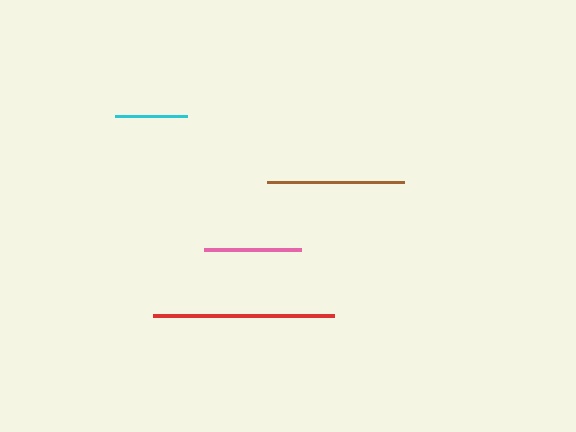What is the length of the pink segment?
The pink segment is approximately 98 pixels long.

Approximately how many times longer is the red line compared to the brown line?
The red line is approximately 1.3 times the length of the brown line.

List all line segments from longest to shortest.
From longest to shortest: red, brown, pink, cyan.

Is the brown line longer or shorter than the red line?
The red line is longer than the brown line.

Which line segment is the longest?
The red line is the longest at approximately 181 pixels.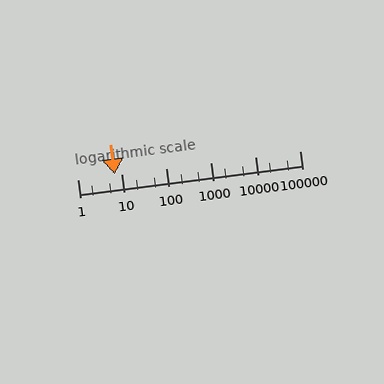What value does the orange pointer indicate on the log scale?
The pointer indicates approximately 6.8.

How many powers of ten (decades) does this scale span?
The scale spans 5 decades, from 1 to 100000.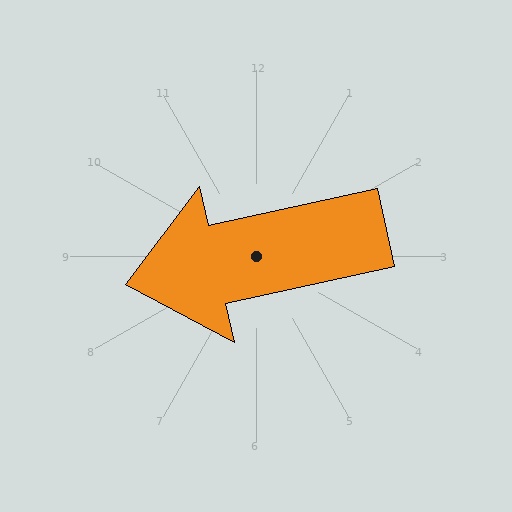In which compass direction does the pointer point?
West.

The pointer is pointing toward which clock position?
Roughly 9 o'clock.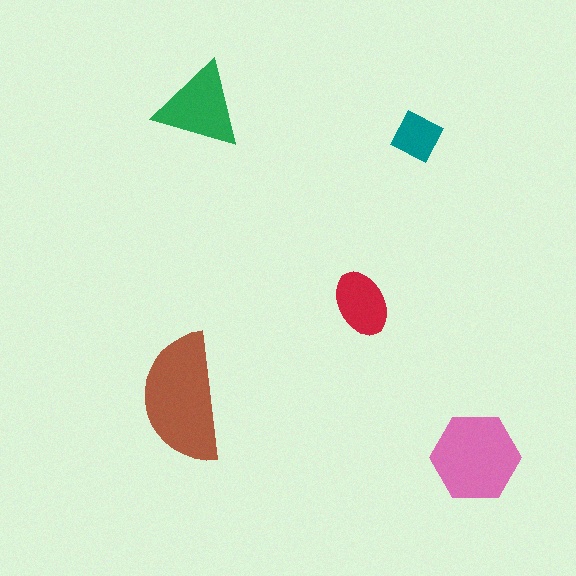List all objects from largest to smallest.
The brown semicircle, the pink hexagon, the green triangle, the red ellipse, the teal square.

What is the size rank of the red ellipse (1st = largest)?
4th.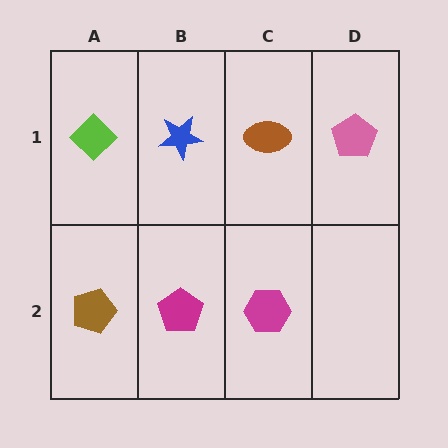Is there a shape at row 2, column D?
No, that cell is empty.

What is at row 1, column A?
A lime diamond.